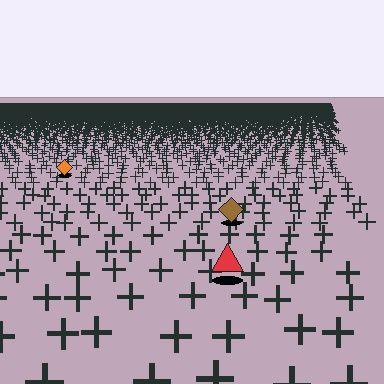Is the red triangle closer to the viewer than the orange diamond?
Yes. The red triangle is closer — you can tell from the texture gradient: the ground texture is coarser near it.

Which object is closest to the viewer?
The red triangle is closest. The texture marks near it are larger and more spread out.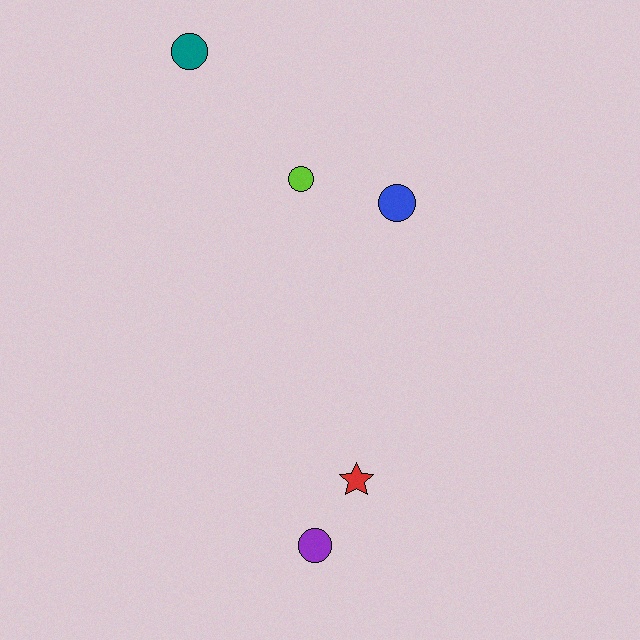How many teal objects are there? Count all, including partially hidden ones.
There is 1 teal object.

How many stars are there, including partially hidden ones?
There is 1 star.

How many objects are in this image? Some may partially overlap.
There are 5 objects.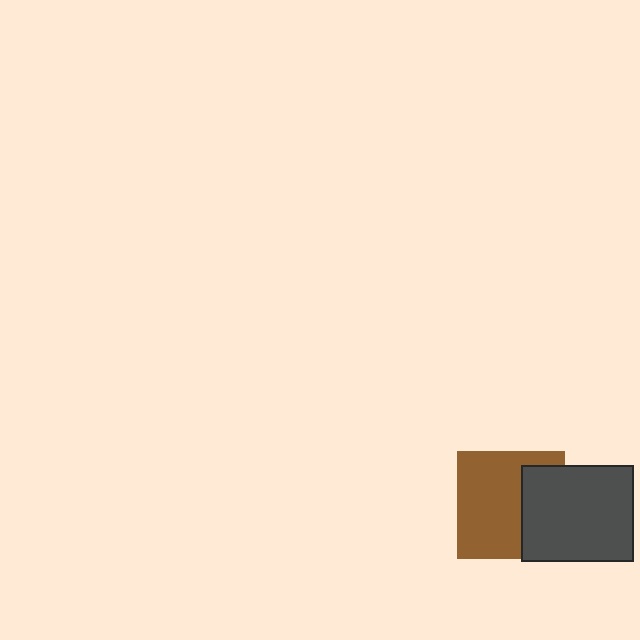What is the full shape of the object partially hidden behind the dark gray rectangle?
The partially hidden object is a brown square.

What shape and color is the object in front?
The object in front is a dark gray rectangle.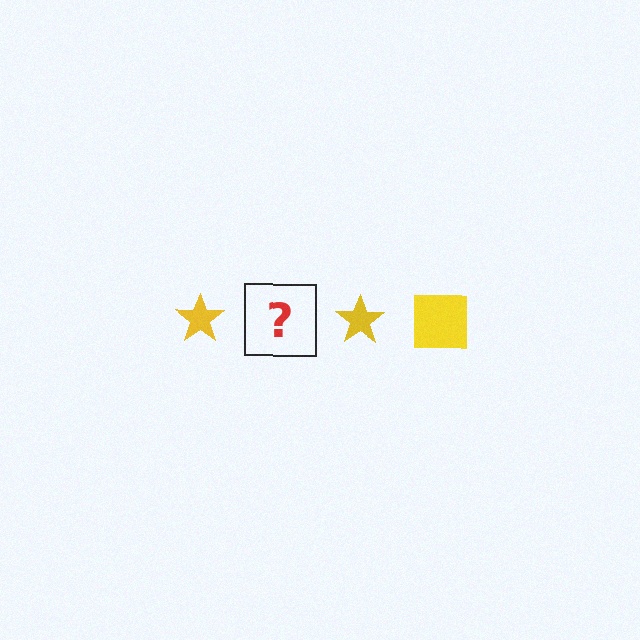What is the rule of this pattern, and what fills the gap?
The rule is that the pattern cycles through star, square shapes in yellow. The gap should be filled with a yellow square.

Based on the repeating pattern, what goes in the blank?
The blank should be a yellow square.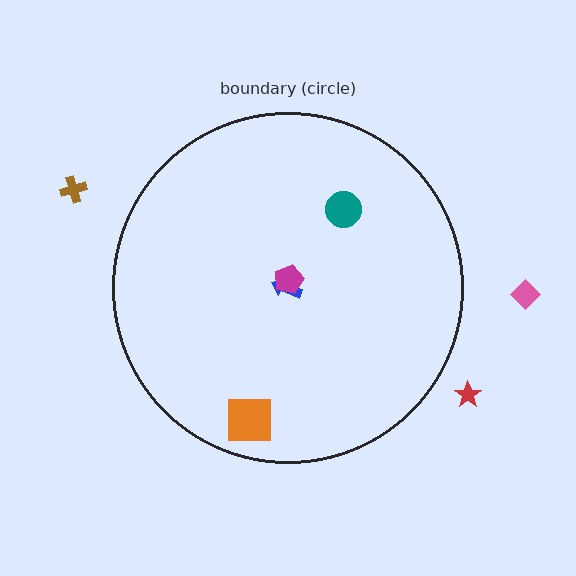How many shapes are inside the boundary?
4 inside, 3 outside.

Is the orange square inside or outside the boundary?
Inside.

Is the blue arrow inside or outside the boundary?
Inside.